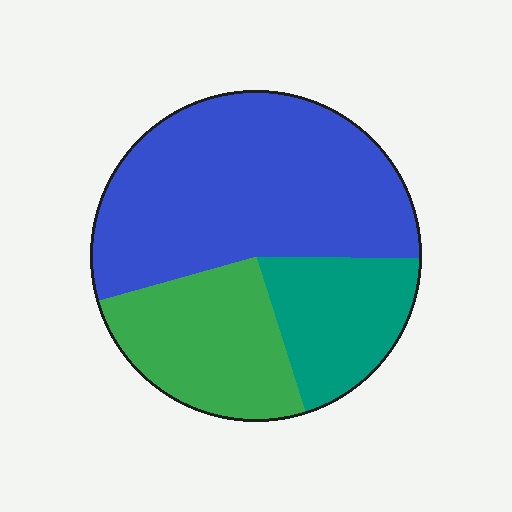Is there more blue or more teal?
Blue.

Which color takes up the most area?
Blue, at roughly 55%.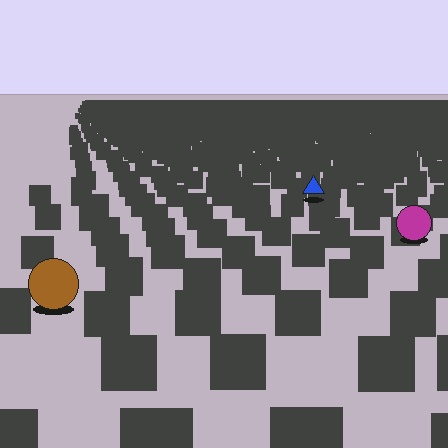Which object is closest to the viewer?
The brown circle is closest. The texture marks near it are larger and more spread out.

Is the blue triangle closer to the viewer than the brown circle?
No. The brown circle is closer — you can tell from the texture gradient: the ground texture is coarser near it.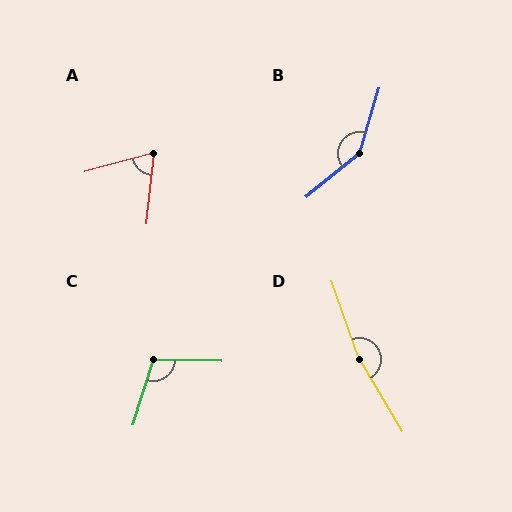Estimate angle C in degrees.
Approximately 106 degrees.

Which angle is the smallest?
A, at approximately 69 degrees.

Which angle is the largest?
D, at approximately 168 degrees.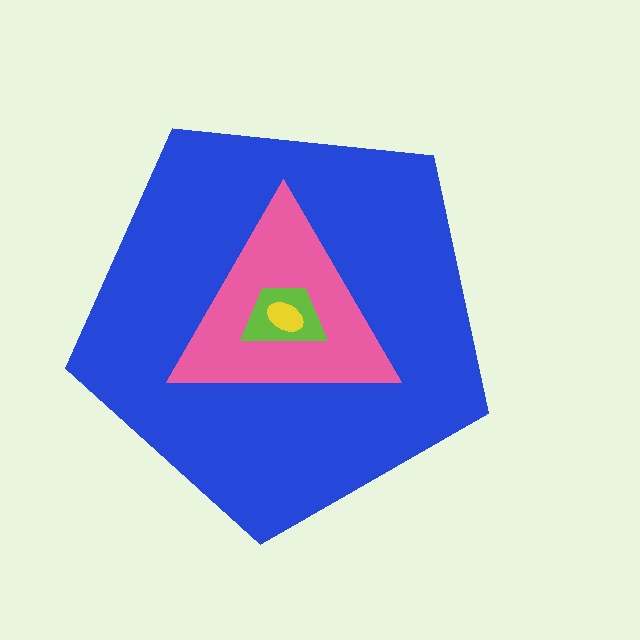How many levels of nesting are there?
4.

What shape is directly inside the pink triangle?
The lime trapezoid.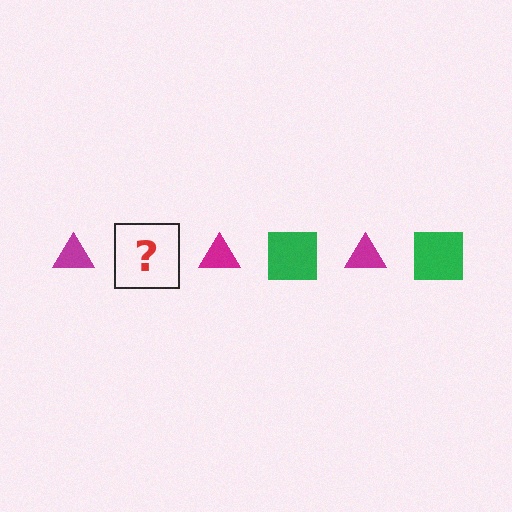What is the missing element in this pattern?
The missing element is a green square.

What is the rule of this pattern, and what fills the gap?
The rule is that the pattern alternates between magenta triangle and green square. The gap should be filled with a green square.